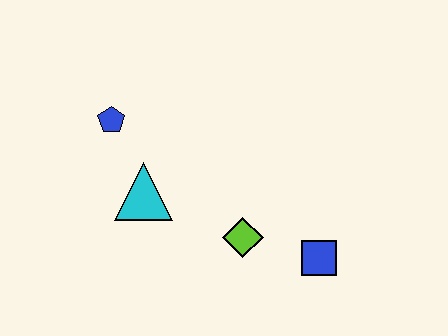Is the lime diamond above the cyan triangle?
No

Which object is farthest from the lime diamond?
The blue pentagon is farthest from the lime diamond.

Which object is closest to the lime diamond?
The blue square is closest to the lime diamond.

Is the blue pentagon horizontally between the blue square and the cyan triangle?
No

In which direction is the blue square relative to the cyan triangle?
The blue square is to the right of the cyan triangle.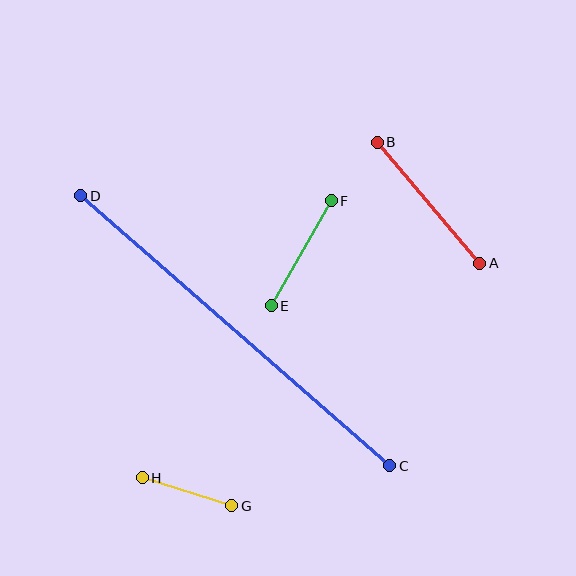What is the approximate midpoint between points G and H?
The midpoint is at approximately (187, 492) pixels.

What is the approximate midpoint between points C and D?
The midpoint is at approximately (235, 331) pixels.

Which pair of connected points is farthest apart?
Points C and D are farthest apart.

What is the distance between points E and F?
The distance is approximately 121 pixels.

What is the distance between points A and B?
The distance is approximately 158 pixels.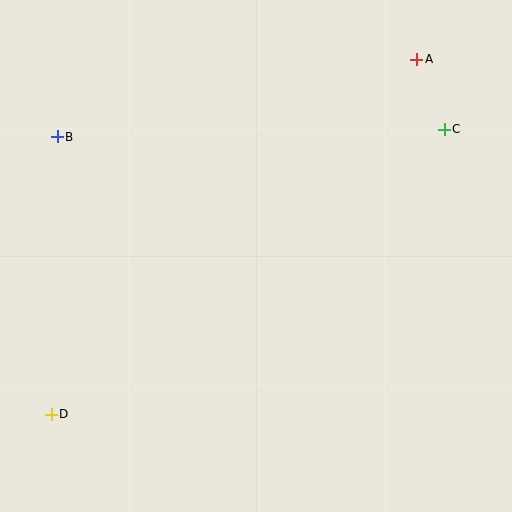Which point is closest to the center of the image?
Point C at (444, 129) is closest to the center.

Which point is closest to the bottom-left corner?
Point D is closest to the bottom-left corner.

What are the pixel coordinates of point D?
Point D is at (51, 414).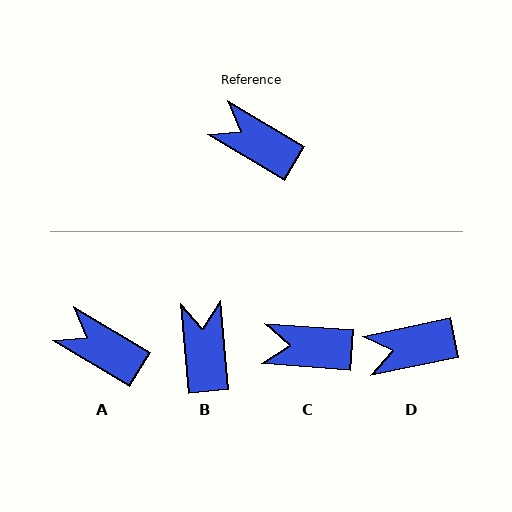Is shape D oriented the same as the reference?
No, it is off by about 43 degrees.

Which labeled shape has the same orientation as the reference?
A.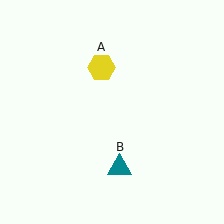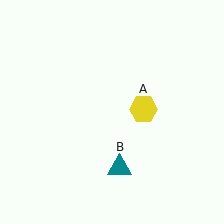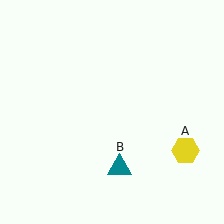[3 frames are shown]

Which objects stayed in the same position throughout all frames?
Teal triangle (object B) remained stationary.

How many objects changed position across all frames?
1 object changed position: yellow hexagon (object A).